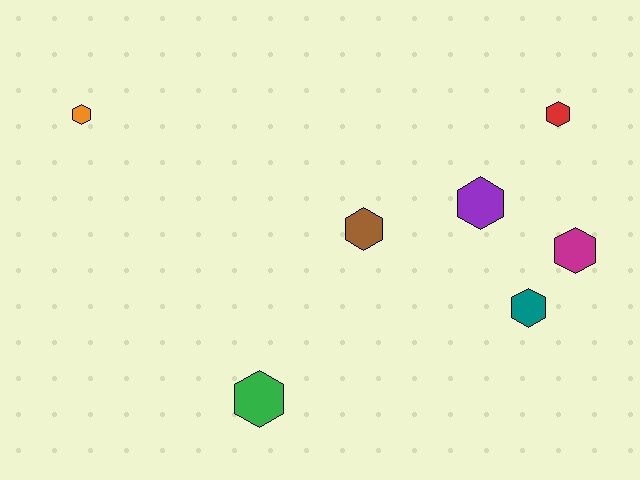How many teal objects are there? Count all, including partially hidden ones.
There is 1 teal object.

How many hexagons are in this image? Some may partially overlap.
There are 7 hexagons.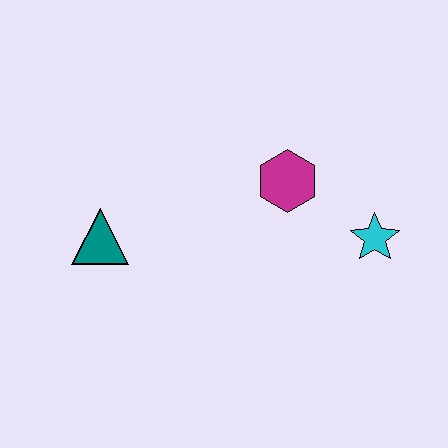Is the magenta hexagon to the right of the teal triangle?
Yes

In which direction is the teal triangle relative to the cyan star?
The teal triangle is to the left of the cyan star.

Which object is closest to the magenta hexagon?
The cyan star is closest to the magenta hexagon.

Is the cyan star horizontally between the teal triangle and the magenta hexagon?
No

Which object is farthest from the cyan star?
The teal triangle is farthest from the cyan star.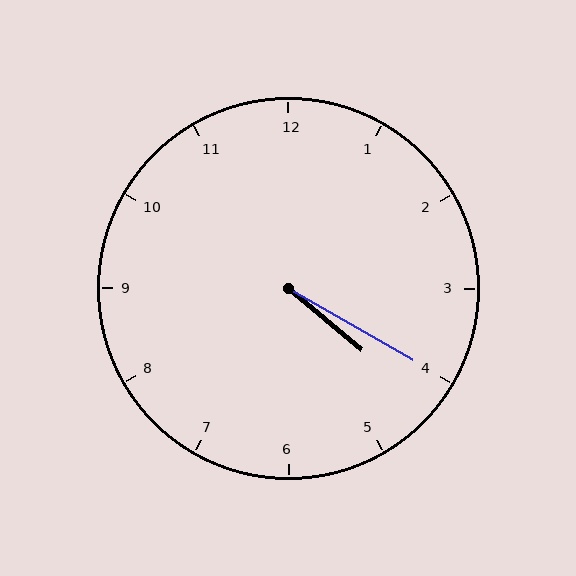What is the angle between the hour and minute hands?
Approximately 10 degrees.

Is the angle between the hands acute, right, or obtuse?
It is acute.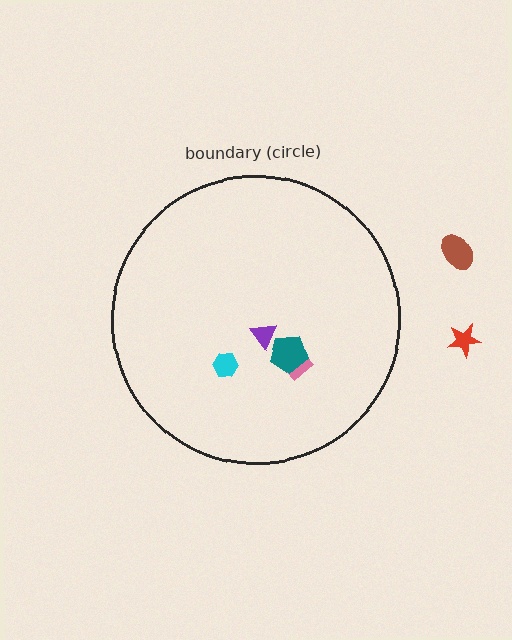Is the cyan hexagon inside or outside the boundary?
Inside.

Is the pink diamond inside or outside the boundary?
Inside.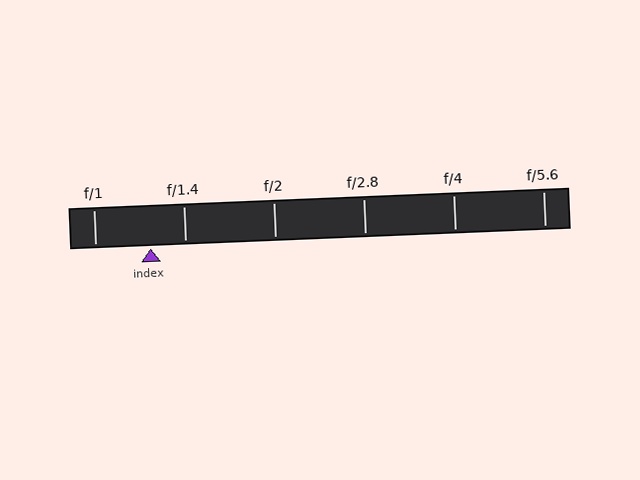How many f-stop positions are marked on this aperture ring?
There are 6 f-stop positions marked.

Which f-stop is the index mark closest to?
The index mark is closest to f/1.4.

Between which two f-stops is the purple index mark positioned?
The index mark is between f/1 and f/1.4.